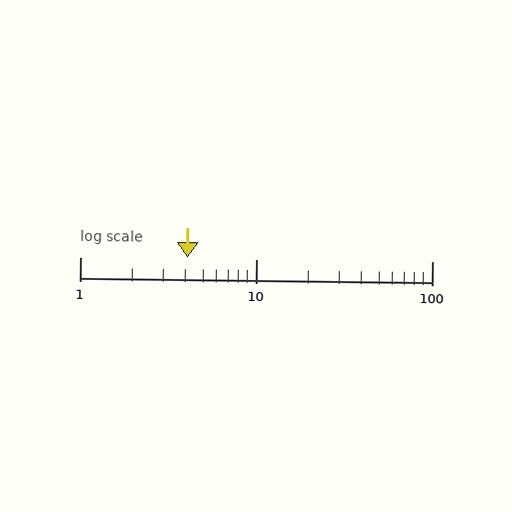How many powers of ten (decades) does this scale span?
The scale spans 2 decades, from 1 to 100.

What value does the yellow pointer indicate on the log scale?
The pointer indicates approximately 4.1.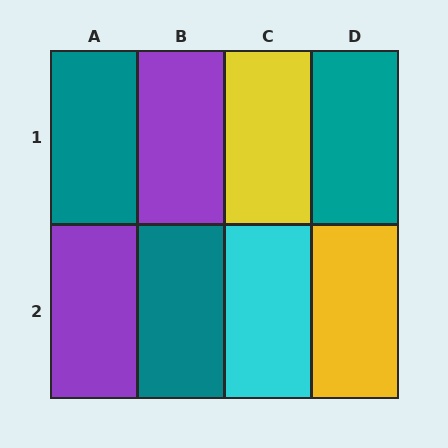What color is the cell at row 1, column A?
Teal.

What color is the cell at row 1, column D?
Teal.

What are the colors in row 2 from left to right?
Purple, teal, cyan, yellow.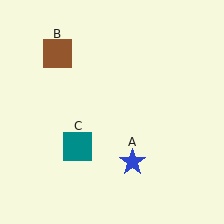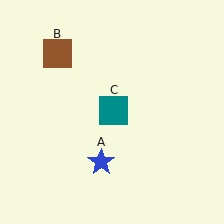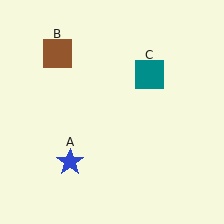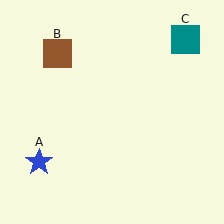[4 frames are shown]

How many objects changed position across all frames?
2 objects changed position: blue star (object A), teal square (object C).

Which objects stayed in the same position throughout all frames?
Brown square (object B) remained stationary.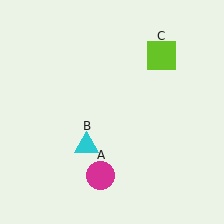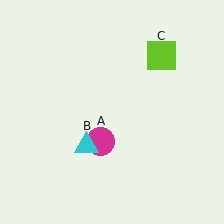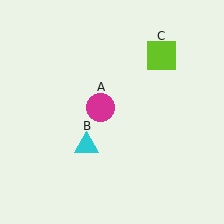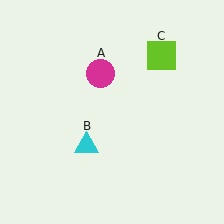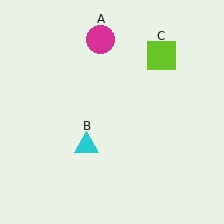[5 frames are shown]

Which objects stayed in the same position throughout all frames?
Cyan triangle (object B) and lime square (object C) remained stationary.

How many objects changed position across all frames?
1 object changed position: magenta circle (object A).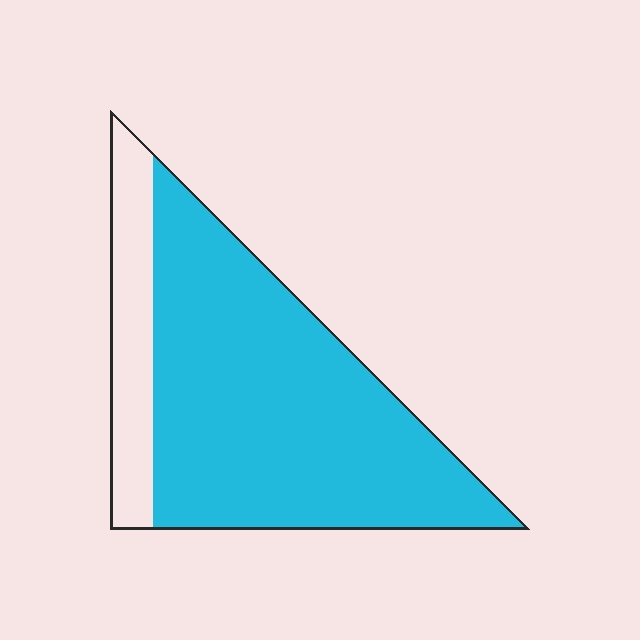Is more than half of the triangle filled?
Yes.